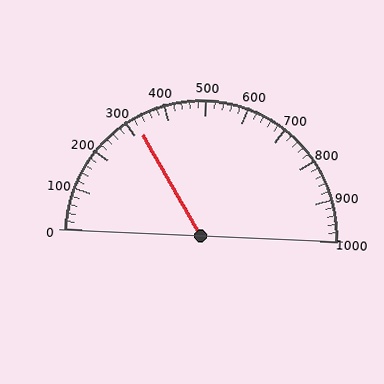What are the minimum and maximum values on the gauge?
The gauge ranges from 0 to 1000.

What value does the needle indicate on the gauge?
The needle indicates approximately 320.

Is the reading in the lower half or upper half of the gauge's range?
The reading is in the lower half of the range (0 to 1000).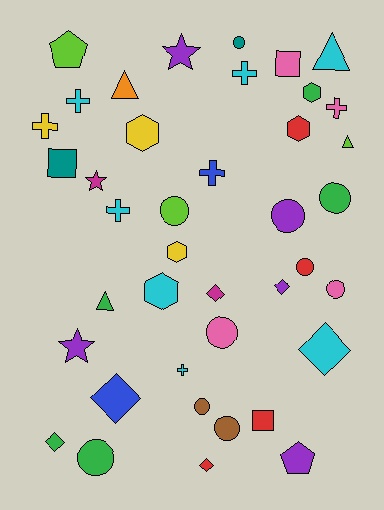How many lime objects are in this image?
There are 3 lime objects.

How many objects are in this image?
There are 40 objects.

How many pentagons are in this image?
There are 2 pentagons.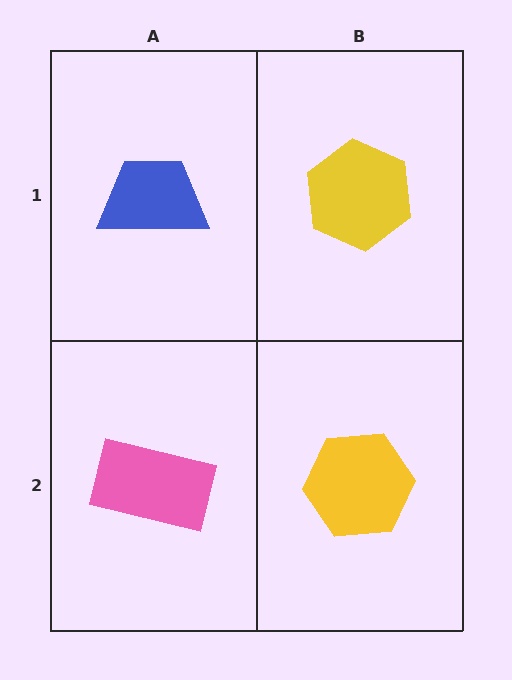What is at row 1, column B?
A yellow hexagon.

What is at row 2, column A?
A pink rectangle.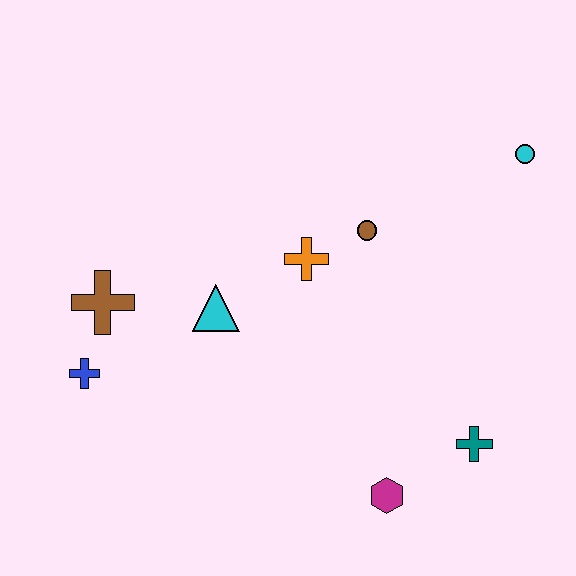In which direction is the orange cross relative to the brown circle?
The orange cross is to the left of the brown circle.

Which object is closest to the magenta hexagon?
The teal cross is closest to the magenta hexagon.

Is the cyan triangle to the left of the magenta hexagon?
Yes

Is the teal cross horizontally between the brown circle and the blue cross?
No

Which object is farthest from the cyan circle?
The blue cross is farthest from the cyan circle.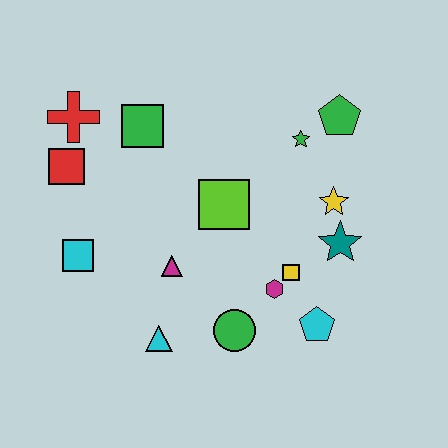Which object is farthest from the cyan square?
The green pentagon is farthest from the cyan square.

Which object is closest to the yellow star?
The teal star is closest to the yellow star.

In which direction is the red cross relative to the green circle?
The red cross is above the green circle.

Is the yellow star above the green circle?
Yes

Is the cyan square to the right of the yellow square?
No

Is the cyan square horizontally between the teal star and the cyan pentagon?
No